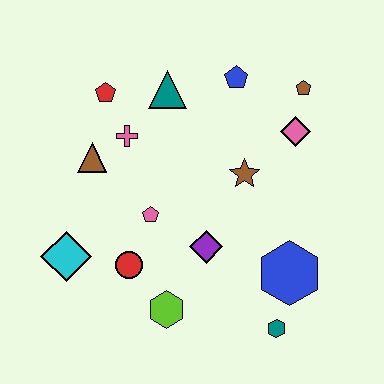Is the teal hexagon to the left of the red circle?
No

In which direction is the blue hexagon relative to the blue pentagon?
The blue hexagon is below the blue pentagon.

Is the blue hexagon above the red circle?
No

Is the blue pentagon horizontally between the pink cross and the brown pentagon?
Yes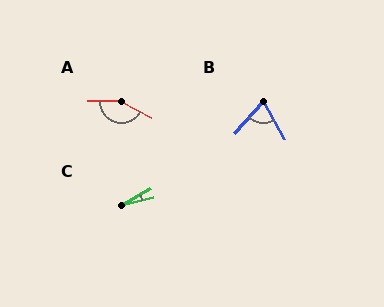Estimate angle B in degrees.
Approximately 72 degrees.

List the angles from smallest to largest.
C (17°), B (72°), A (154°).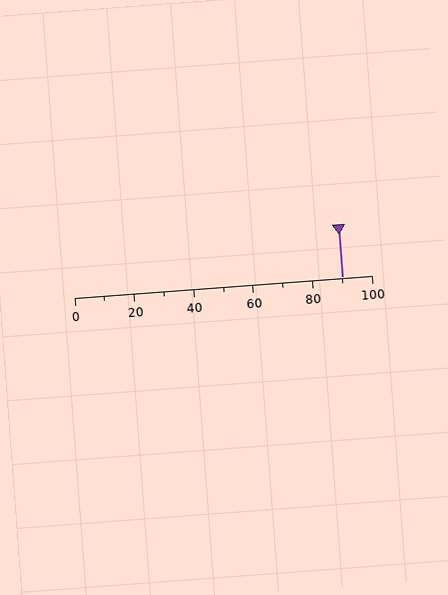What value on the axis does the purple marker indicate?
The marker indicates approximately 90.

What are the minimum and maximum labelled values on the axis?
The axis runs from 0 to 100.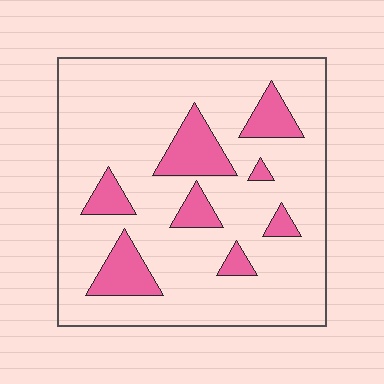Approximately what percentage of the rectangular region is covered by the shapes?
Approximately 15%.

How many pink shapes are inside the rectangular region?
8.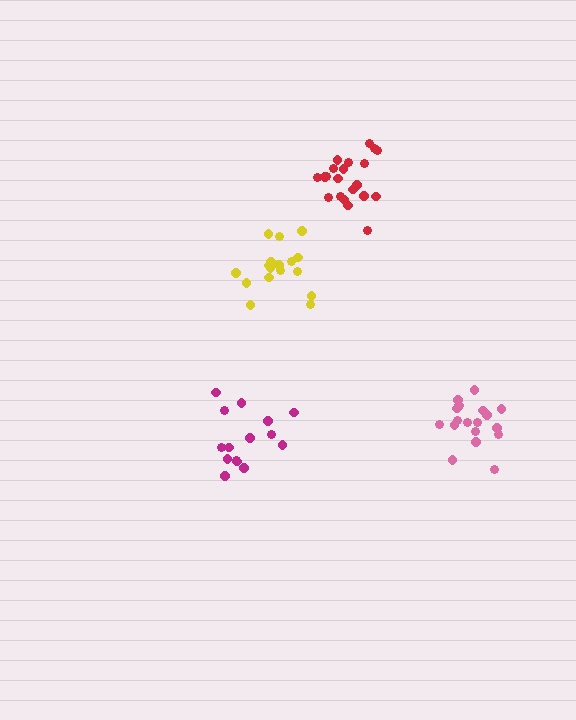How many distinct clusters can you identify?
There are 4 distinct clusters.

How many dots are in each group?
Group 1: 19 dots, Group 2: 21 dots, Group 3: 15 dots, Group 4: 17 dots (72 total).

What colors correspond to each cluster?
The clusters are colored: pink, red, magenta, yellow.